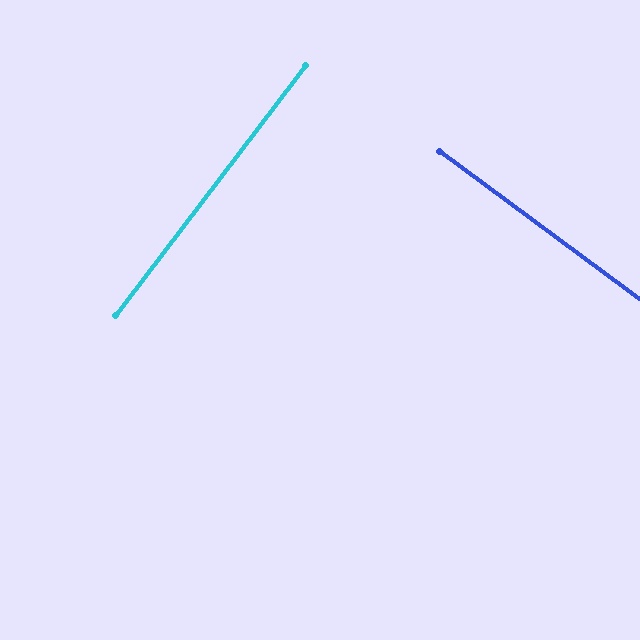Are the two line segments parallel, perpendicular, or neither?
Perpendicular — they meet at approximately 89°.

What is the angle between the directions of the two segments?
Approximately 89 degrees.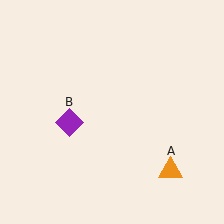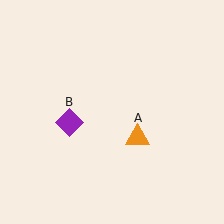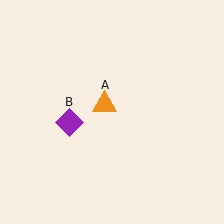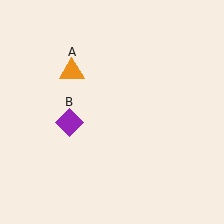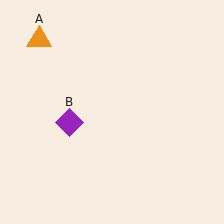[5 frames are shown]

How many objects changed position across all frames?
1 object changed position: orange triangle (object A).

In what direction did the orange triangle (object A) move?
The orange triangle (object A) moved up and to the left.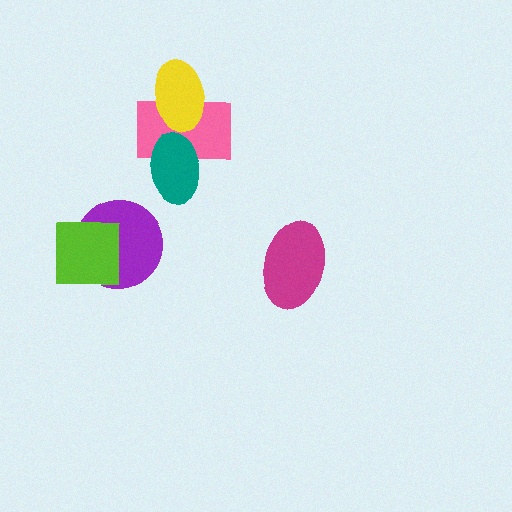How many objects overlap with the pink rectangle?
2 objects overlap with the pink rectangle.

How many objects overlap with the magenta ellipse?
0 objects overlap with the magenta ellipse.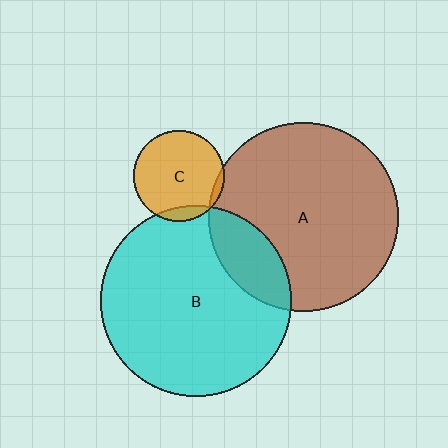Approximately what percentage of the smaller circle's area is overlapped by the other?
Approximately 15%.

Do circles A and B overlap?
Yes.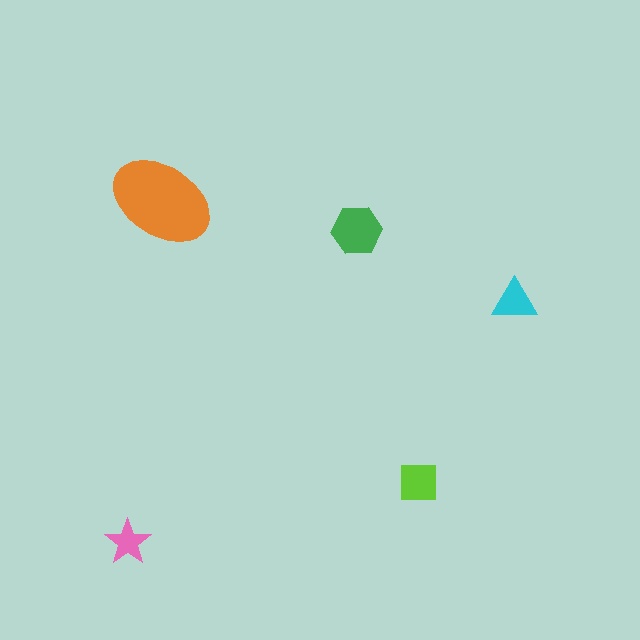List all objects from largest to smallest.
The orange ellipse, the green hexagon, the lime square, the cyan triangle, the pink star.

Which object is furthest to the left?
The pink star is leftmost.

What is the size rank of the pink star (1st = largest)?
5th.